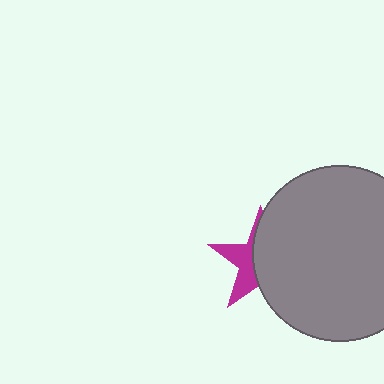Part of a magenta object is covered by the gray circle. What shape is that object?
It is a star.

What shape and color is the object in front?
The object in front is a gray circle.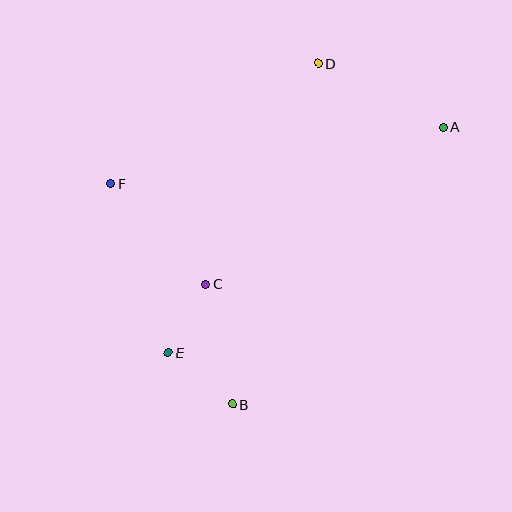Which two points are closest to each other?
Points C and E are closest to each other.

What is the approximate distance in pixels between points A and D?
The distance between A and D is approximately 140 pixels.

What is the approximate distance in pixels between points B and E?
The distance between B and E is approximately 82 pixels.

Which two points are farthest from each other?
Points A and E are farthest from each other.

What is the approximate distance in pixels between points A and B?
The distance between A and B is approximately 348 pixels.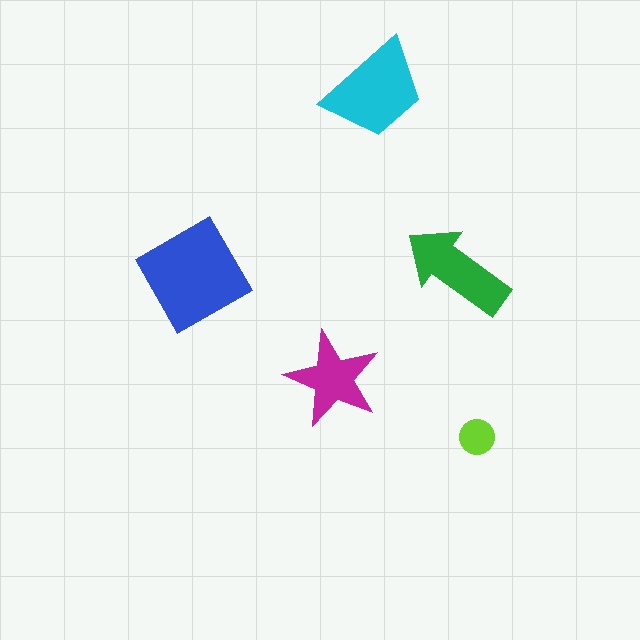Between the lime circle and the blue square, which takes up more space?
The blue square.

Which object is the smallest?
The lime circle.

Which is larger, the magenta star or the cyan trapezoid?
The cyan trapezoid.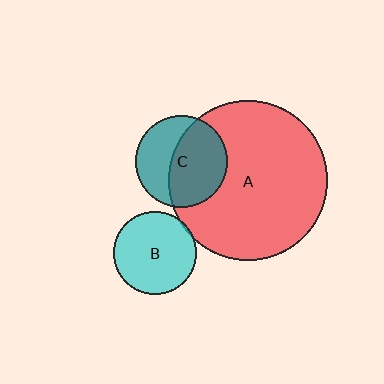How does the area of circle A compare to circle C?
Approximately 3.0 times.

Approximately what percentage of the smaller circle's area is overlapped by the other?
Approximately 5%.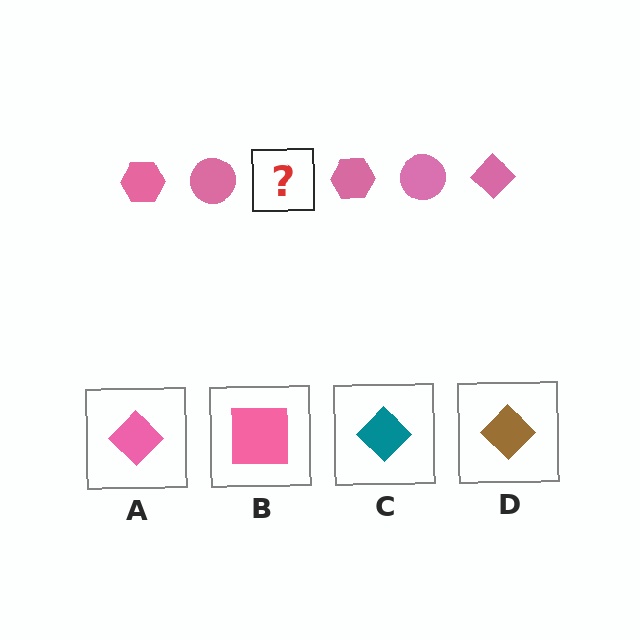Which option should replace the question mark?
Option A.